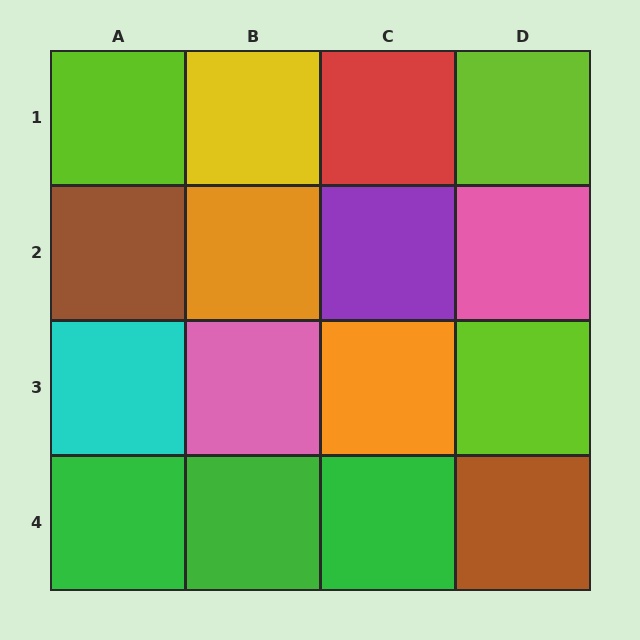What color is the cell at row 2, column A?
Brown.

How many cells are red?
1 cell is red.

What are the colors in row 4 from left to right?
Green, green, green, brown.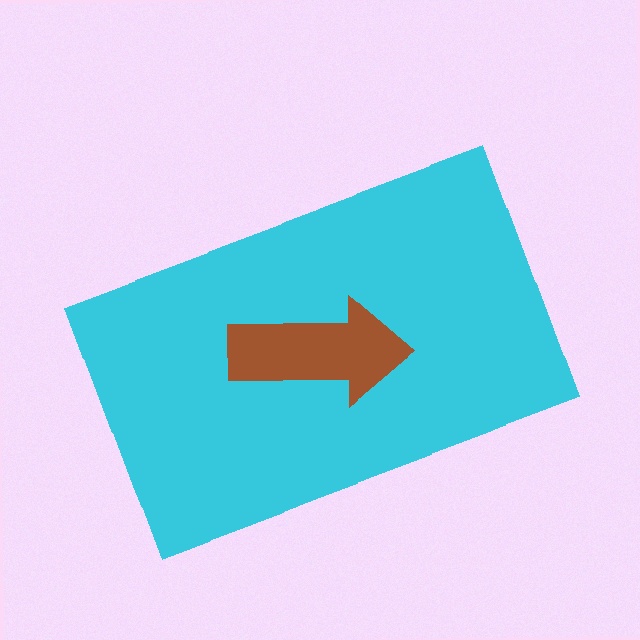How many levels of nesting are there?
2.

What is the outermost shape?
The cyan rectangle.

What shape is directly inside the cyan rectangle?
The brown arrow.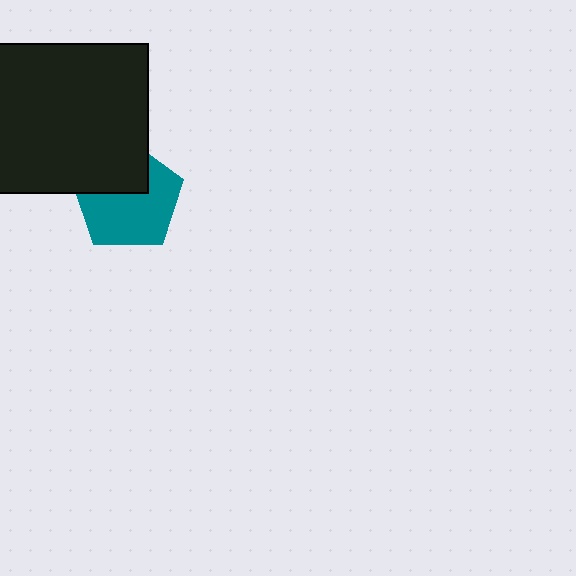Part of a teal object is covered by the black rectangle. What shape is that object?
It is a pentagon.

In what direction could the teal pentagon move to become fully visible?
The teal pentagon could move down. That would shift it out from behind the black rectangle entirely.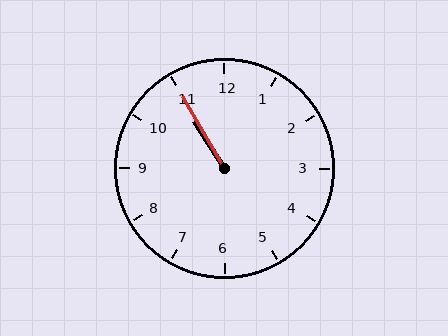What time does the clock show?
10:55.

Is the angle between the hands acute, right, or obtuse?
It is acute.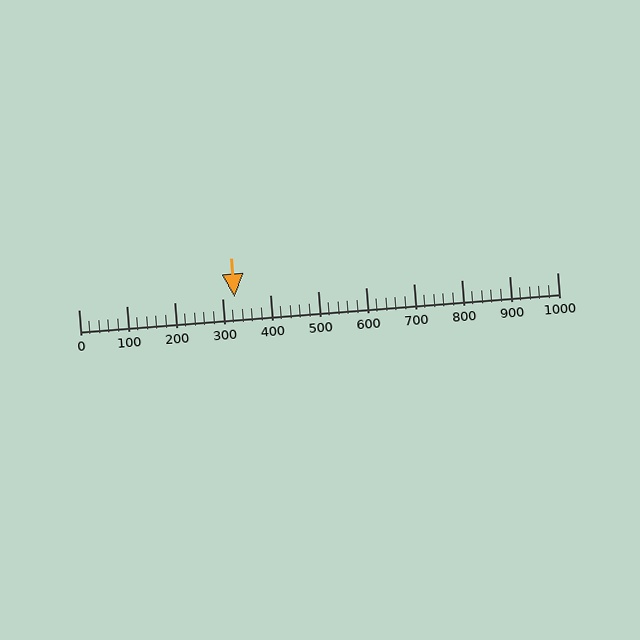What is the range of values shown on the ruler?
The ruler shows values from 0 to 1000.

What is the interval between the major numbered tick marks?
The major tick marks are spaced 100 units apart.